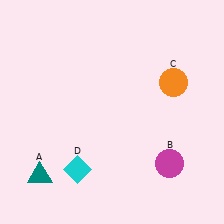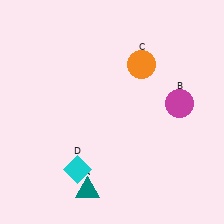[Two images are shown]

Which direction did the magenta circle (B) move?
The magenta circle (B) moved up.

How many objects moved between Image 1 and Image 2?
3 objects moved between the two images.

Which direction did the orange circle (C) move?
The orange circle (C) moved left.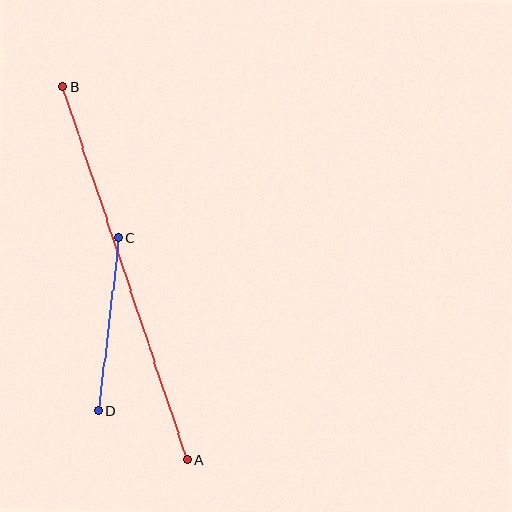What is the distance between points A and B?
The distance is approximately 393 pixels.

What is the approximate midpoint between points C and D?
The midpoint is at approximately (108, 324) pixels.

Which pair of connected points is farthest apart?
Points A and B are farthest apart.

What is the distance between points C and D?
The distance is approximately 174 pixels.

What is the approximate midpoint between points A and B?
The midpoint is at approximately (125, 274) pixels.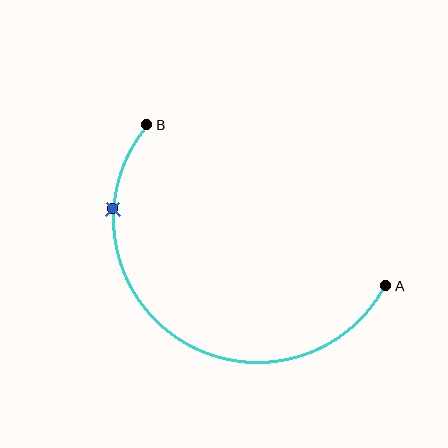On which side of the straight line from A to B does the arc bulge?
The arc bulges below and to the left of the straight line connecting A and B.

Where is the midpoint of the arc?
The arc midpoint is the point on the curve farthest from the straight line joining A and B. It sits below and to the left of that line.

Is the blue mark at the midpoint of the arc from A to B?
No. The blue mark lies on the arc but is closer to endpoint B. The arc midpoint would be at the point on the curve equidistant along the arc from both A and B.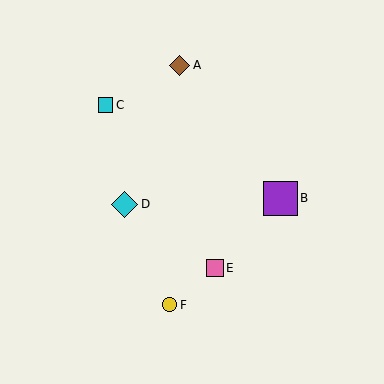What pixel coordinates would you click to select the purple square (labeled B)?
Click at (280, 198) to select the purple square B.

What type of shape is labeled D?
Shape D is a cyan diamond.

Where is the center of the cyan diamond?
The center of the cyan diamond is at (125, 204).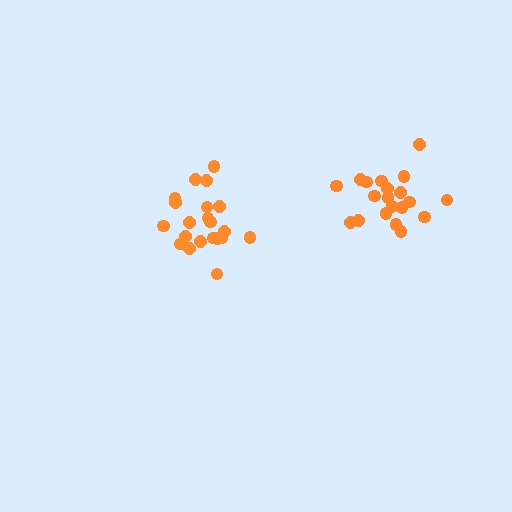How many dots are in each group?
Group 1: 21 dots, Group 2: 20 dots (41 total).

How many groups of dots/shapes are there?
There are 2 groups.